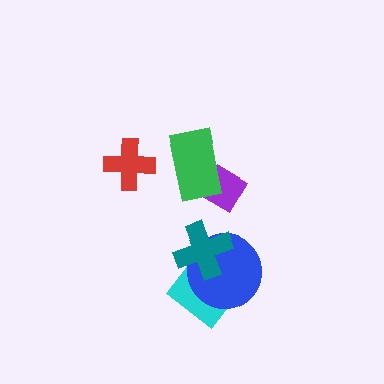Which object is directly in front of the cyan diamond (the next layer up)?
The blue circle is directly in front of the cyan diamond.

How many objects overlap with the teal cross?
2 objects overlap with the teal cross.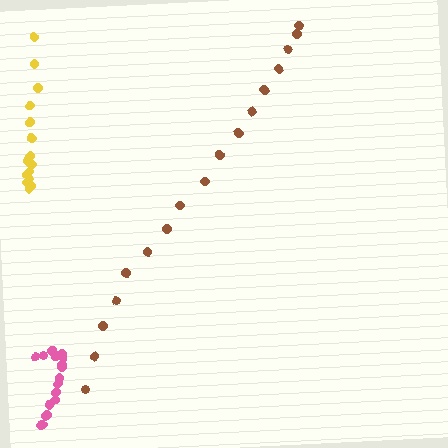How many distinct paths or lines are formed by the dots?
There are 3 distinct paths.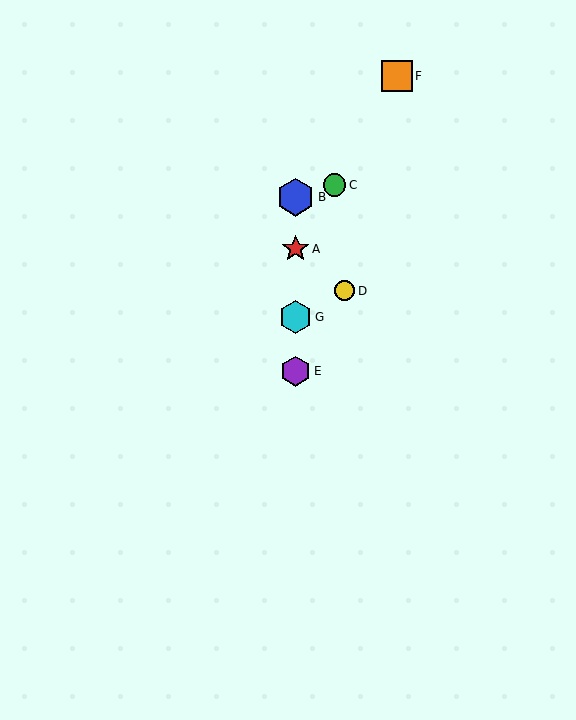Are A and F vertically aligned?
No, A is at x≈296 and F is at x≈397.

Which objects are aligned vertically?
Objects A, B, E, G are aligned vertically.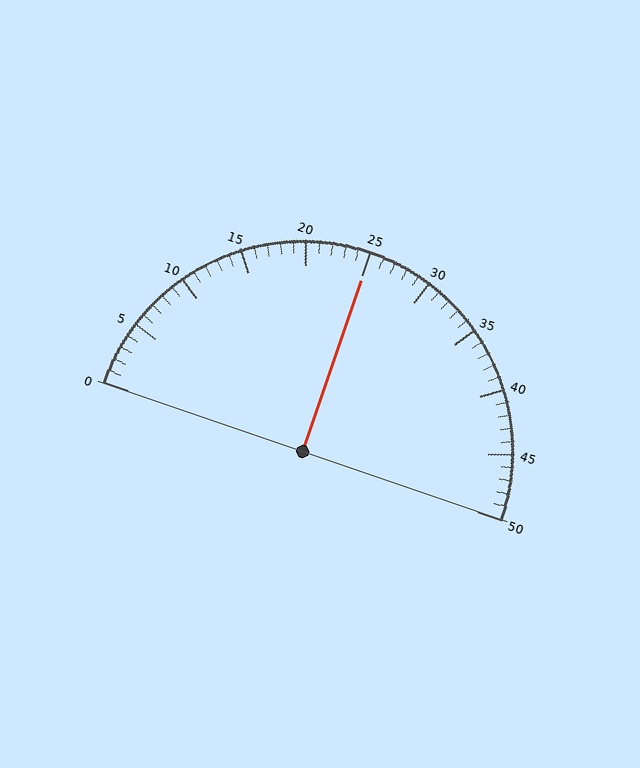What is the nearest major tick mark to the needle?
The nearest major tick mark is 25.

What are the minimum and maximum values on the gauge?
The gauge ranges from 0 to 50.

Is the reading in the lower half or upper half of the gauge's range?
The reading is in the upper half of the range (0 to 50).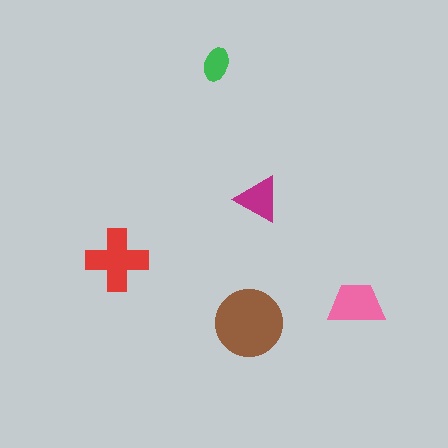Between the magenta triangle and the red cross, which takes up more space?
The red cross.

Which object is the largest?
The brown circle.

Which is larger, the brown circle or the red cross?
The brown circle.